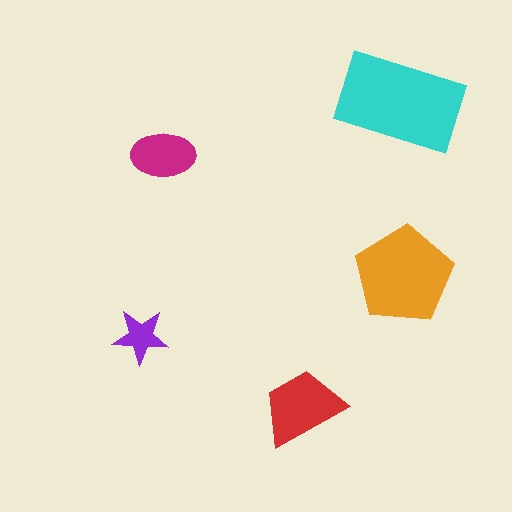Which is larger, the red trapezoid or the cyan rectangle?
The cyan rectangle.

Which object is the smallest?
The purple star.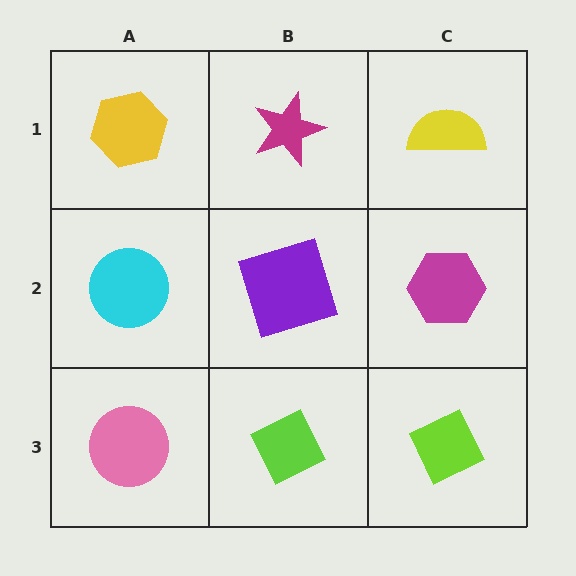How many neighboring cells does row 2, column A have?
3.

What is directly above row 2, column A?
A yellow hexagon.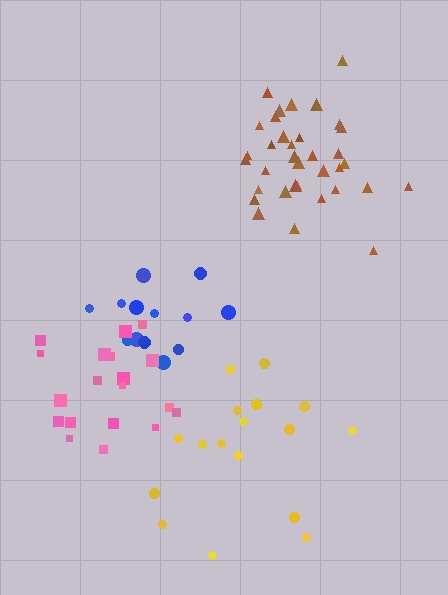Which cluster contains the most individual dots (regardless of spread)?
Brown (35).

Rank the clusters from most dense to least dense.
brown, blue, pink, yellow.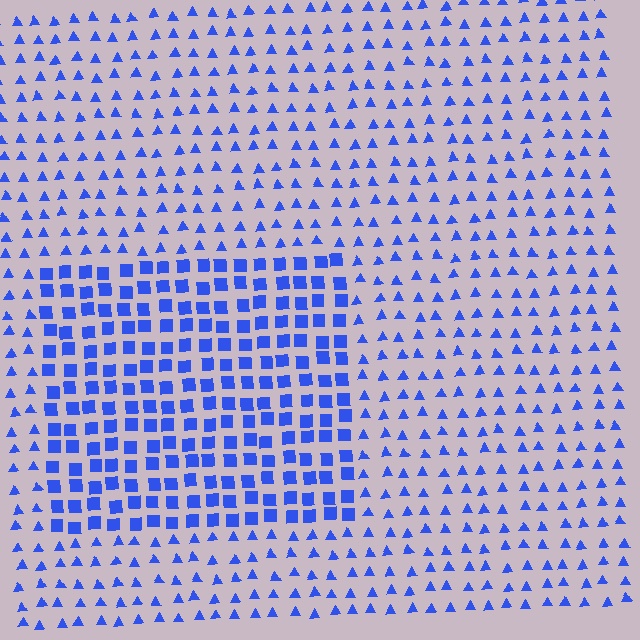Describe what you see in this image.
The image is filled with small blue elements arranged in a uniform grid. A rectangle-shaped region contains squares, while the surrounding area contains triangles. The boundary is defined purely by the change in element shape.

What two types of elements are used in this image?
The image uses squares inside the rectangle region and triangles outside it.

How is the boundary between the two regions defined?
The boundary is defined by a change in element shape: squares inside vs. triangles outside. All elements share the same color and spacing.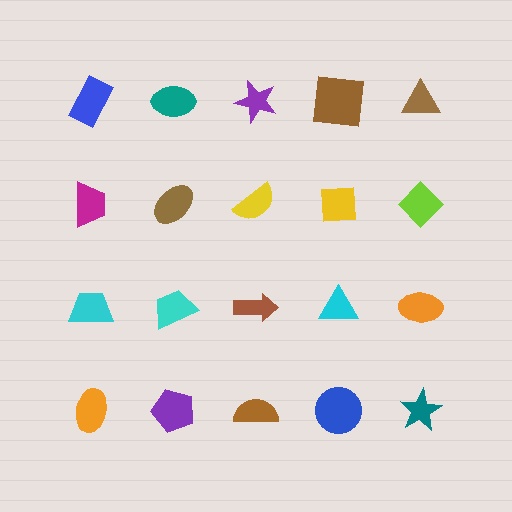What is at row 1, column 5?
A brown triangle.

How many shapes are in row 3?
5 shapes.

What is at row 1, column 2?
A teal ellipse.